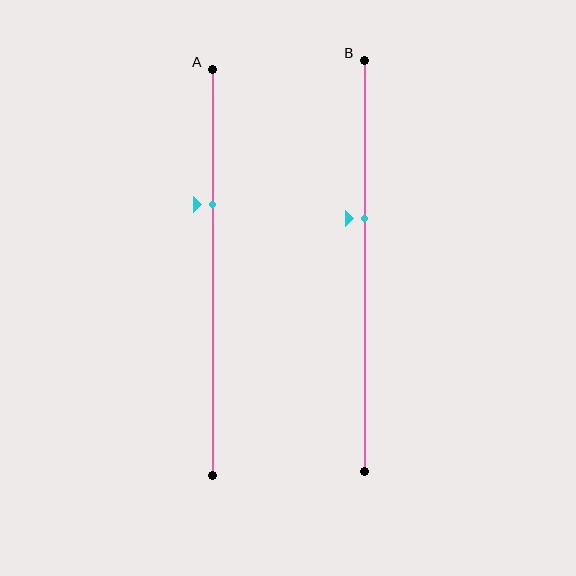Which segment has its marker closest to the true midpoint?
Segment B has its marker closest to the true midpoint.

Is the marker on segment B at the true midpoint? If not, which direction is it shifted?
No, the marker on segment B is shifted upward by about 12% of the segment length.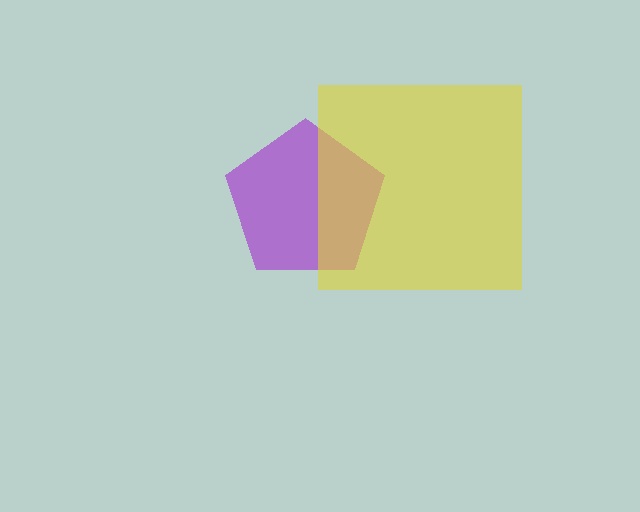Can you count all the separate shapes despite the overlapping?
Yes, there are 2 separate shapes.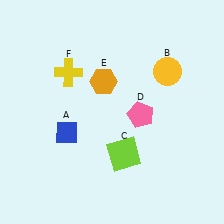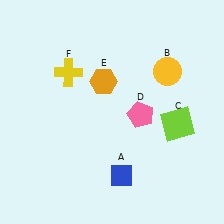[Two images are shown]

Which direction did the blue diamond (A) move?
The blue diamond (A) moved right.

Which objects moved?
The objects that moved are: the blue diamond (A), the lime square (C).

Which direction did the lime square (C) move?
The lime square (C) moved right.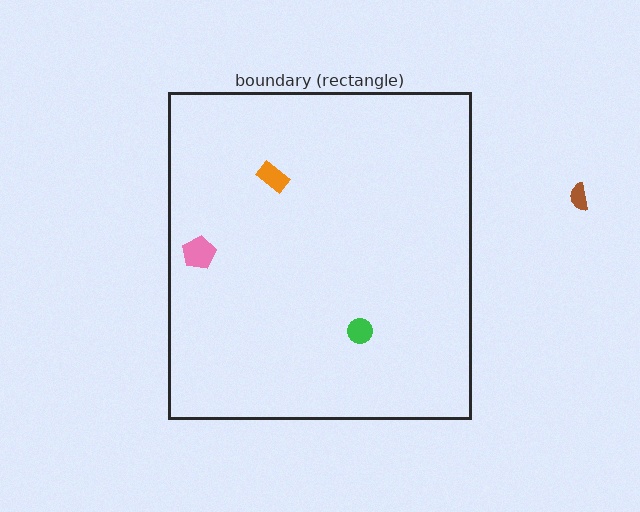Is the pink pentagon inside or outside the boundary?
Inside.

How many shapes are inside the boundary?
3 inside, 1 outside.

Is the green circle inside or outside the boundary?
Inside.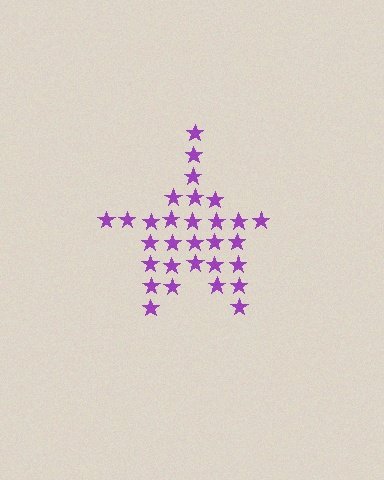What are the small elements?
The small elements are stars.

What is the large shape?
The large shape is a star.